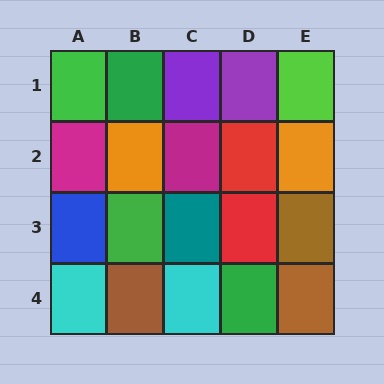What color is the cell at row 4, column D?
Green.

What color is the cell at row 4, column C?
Cyan.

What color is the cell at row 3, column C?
Teal.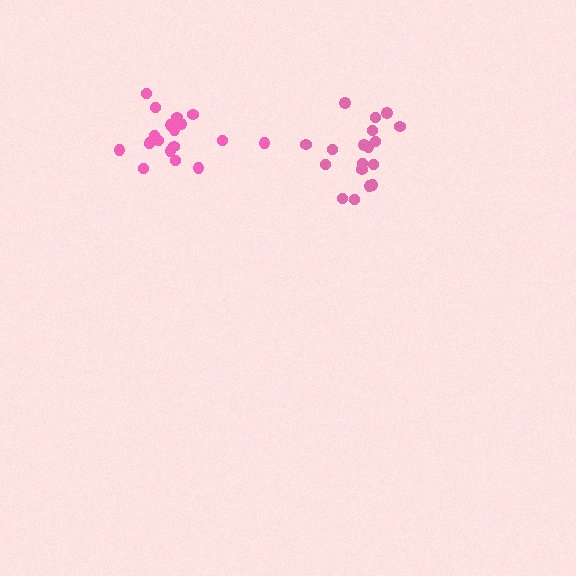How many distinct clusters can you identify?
There are 2 distinct clusters.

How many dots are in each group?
Group 1: 19 dots, Group 2: 18 dots (37 total).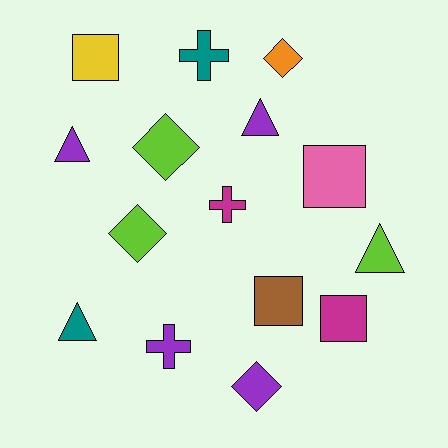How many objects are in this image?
There are 15 objects.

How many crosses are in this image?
There are 3 crosses.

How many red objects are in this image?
There are no red objects.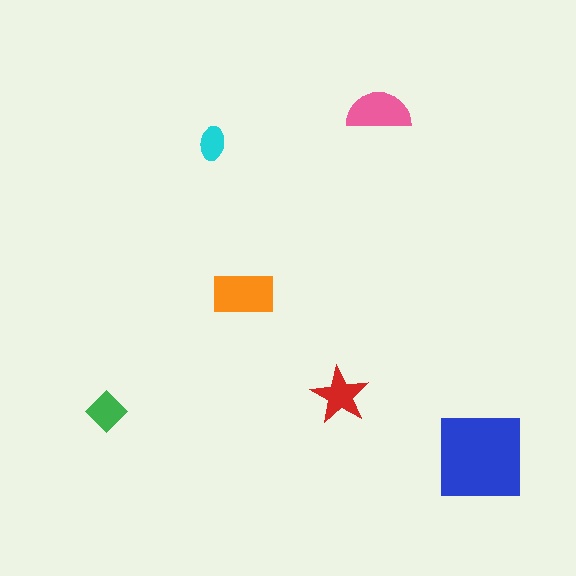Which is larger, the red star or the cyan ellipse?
The red star.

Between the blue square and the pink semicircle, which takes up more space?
The blue square.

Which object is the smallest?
The cyan ellipse.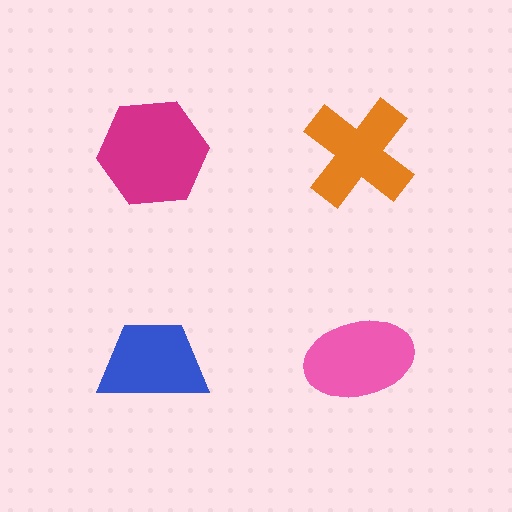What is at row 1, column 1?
A magenta hexagon.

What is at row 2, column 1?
A blue trapezoid.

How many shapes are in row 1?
2 shapes.